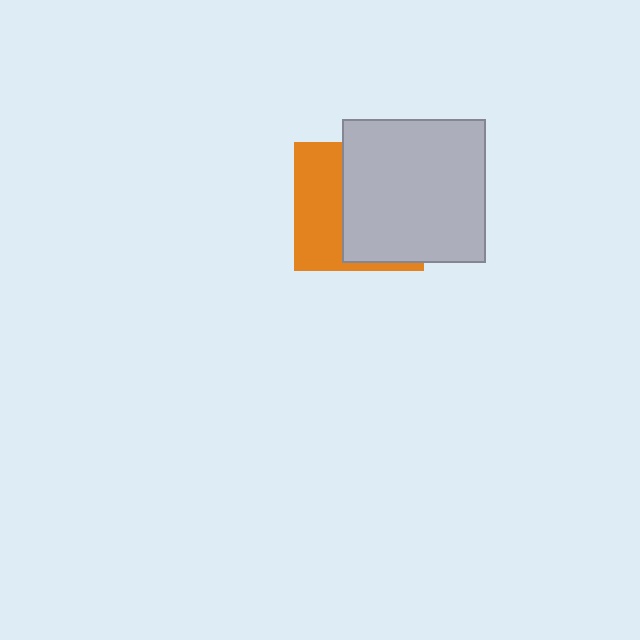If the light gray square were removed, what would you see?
You would see the complete orange square.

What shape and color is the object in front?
The object in front is a light gray square.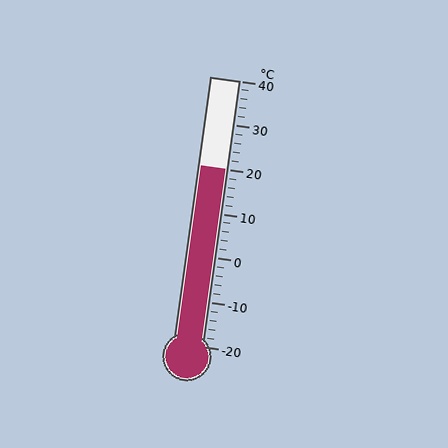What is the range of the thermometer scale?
The thermometer scale ranges from -20°C to 40°C.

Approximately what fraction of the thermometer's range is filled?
The thermometer is filled to approximately 65% of its range.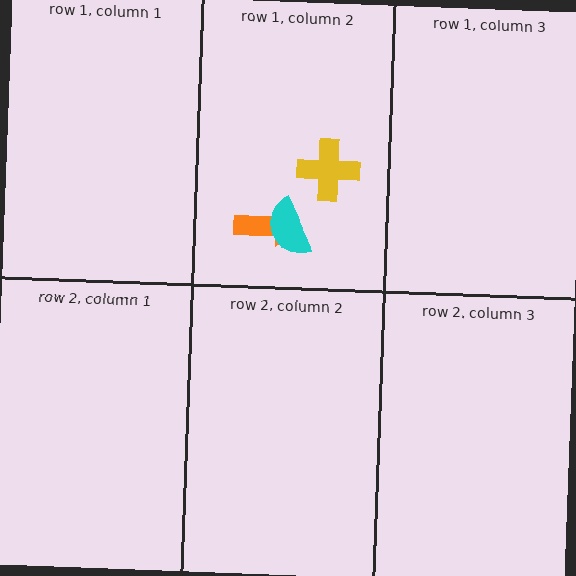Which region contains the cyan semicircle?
The row 1, column 2 region.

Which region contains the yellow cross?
The row 1, column 2 region.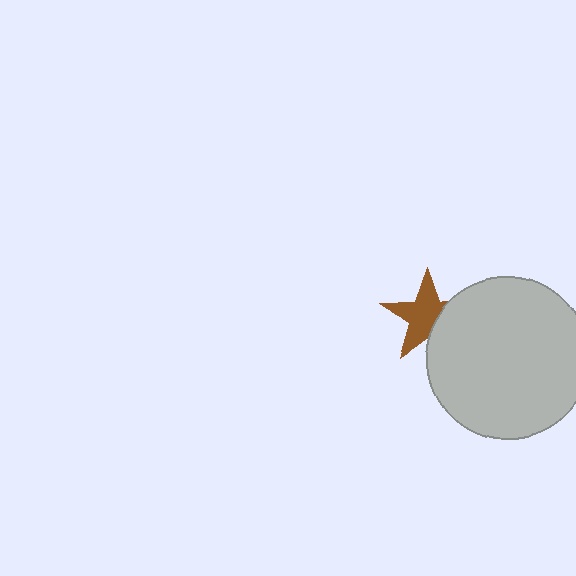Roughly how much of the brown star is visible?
Most of it is visible (roughly 66%).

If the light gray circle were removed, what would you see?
You would see the complete brown star.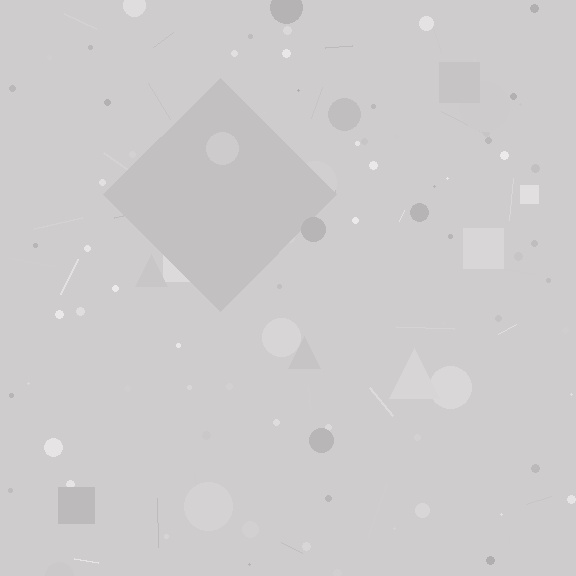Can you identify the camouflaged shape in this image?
The camouflaged shape is a diamond.